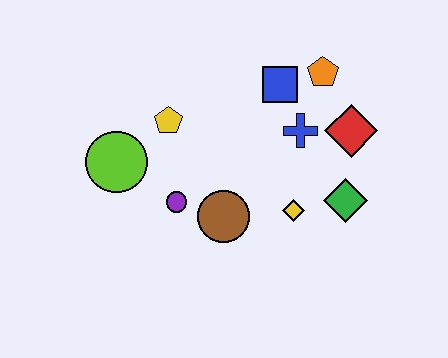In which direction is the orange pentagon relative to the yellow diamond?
The orange pentagon is above the yellow diamond.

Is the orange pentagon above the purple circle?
Yes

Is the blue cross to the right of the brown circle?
Yes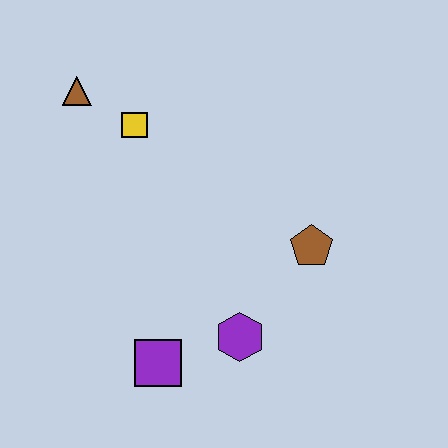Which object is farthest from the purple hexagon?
The brown triangle is farthest from the purple hexagon.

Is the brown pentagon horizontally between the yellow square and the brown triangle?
No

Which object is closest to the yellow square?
The brown triangle is closest to the yellow square.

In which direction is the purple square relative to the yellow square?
The purple square is below the yellow square.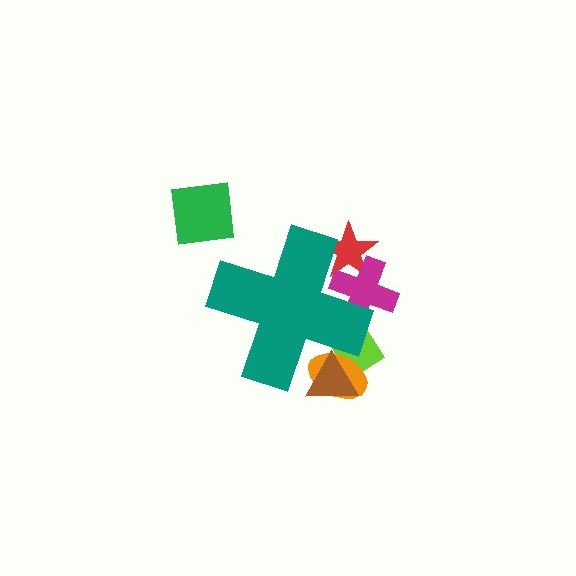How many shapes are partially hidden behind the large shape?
5 shapes are partially hidden.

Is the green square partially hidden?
No, the green square is fully visible.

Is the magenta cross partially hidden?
Yes, the magenta cross is partially hidden behind the teal cross.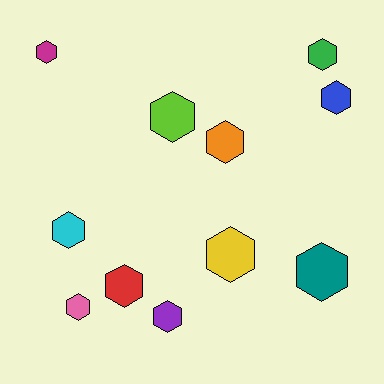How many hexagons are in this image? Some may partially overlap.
There are 11 hexagons.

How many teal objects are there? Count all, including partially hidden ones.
There is 1 teal object.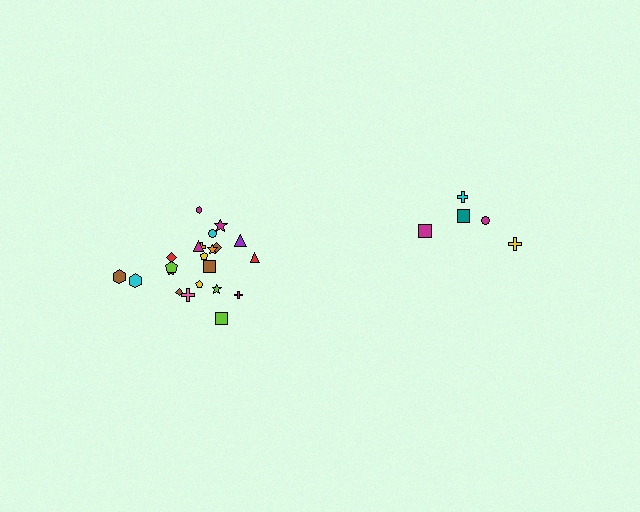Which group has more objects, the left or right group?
The left group.